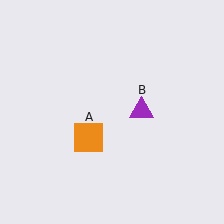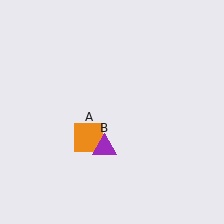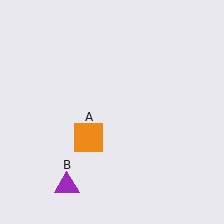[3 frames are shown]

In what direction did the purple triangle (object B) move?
The purple triangle (object B) moved down and to the left.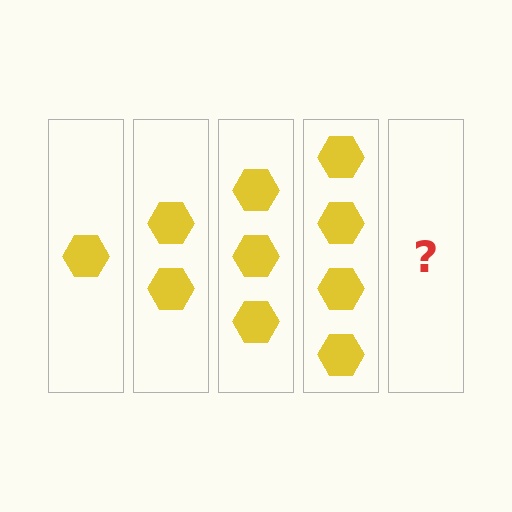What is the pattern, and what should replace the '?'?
The pattern is that each step adds one more hexagon. The '?' should be 5 hexagons.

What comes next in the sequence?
The next element should be 5 hexagons.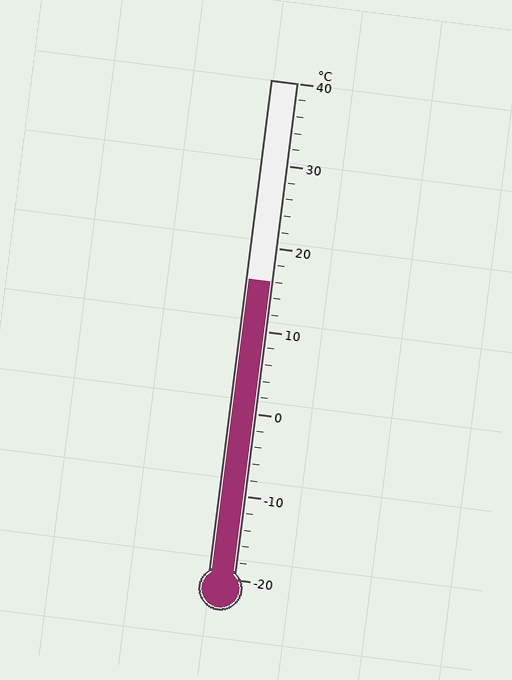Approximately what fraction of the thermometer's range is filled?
The thermometer is filled to approximately 60% of its range.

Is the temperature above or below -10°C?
The temperature is above -10°C.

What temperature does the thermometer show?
The thermometer shows approximately 16°C.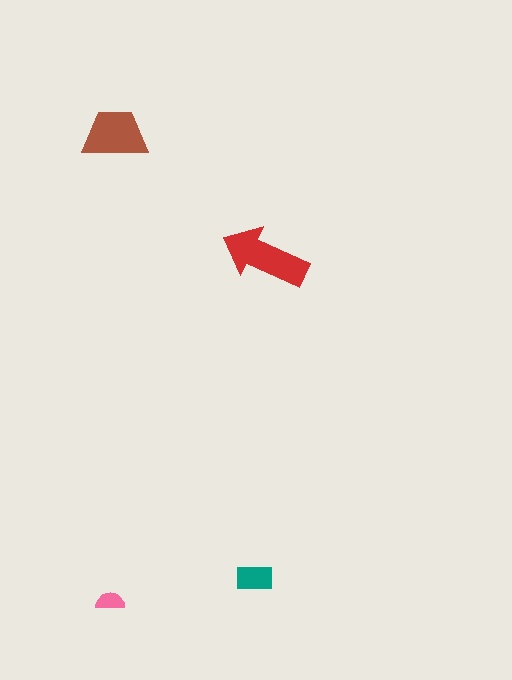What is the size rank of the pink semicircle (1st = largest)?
4th.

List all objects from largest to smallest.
The red arrow, the brown trapezoid, the teal rectangle, the pink semicircle.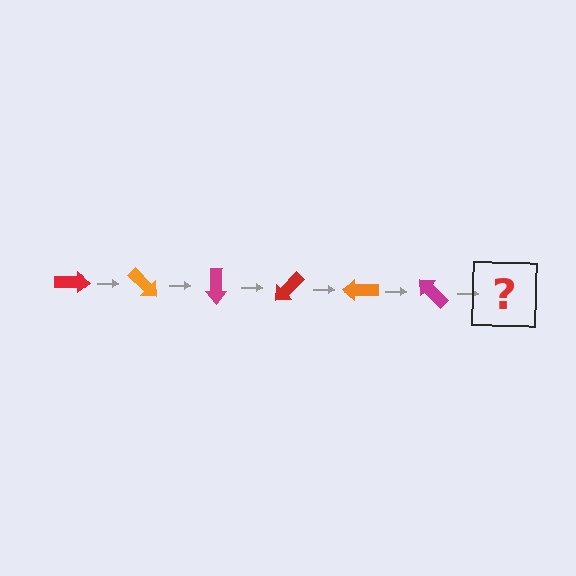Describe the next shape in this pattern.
It should be a red arrow, rotated 270 degrees from the start.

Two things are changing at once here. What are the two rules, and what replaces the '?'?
The two rules are that it rotates 45 degrees each step and the color cycles through red, orange, and magenta. The '?' should be a red arrow, rotated 270 degrees from the start.